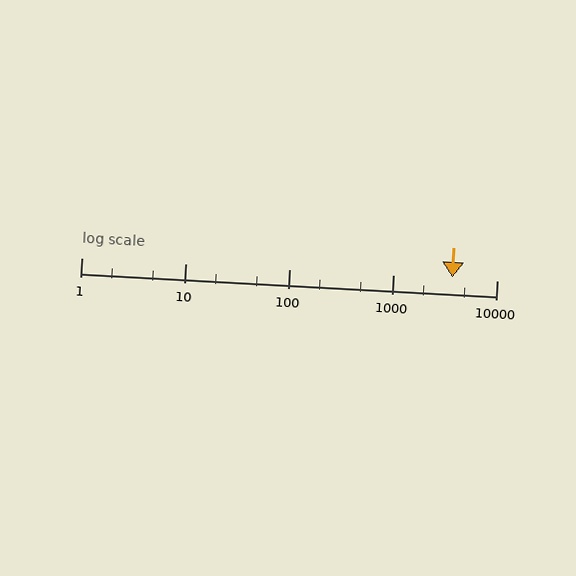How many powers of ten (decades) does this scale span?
The scale spans 4 decades, from 1 to 10000.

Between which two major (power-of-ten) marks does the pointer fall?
The pointer is between 1000 and 10000.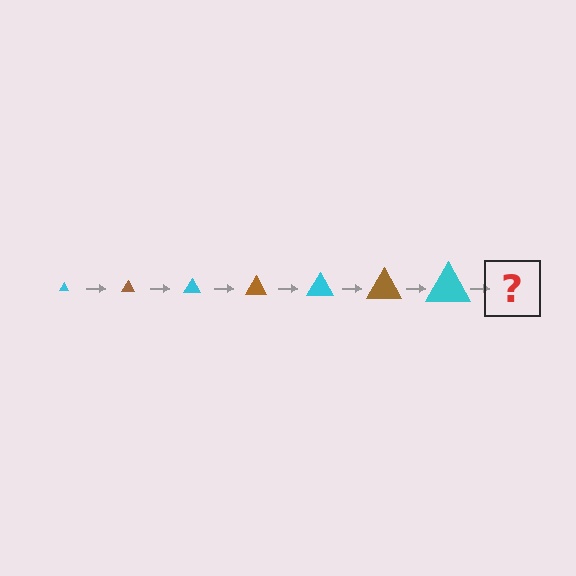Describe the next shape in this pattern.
It should be a brown triangle, larger than the previous one.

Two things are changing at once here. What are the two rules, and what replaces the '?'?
The two rules are that the triangle grows larger each step and the color cycles through cyan and brown. The '?' should be a brown triangle, larger than the previous one.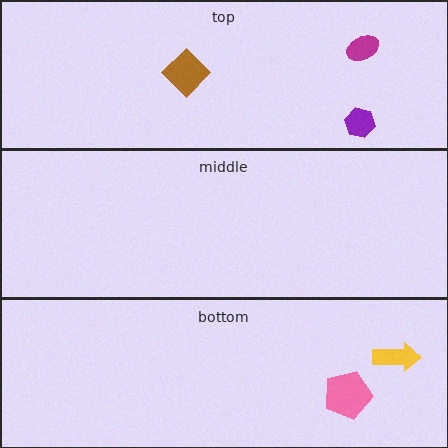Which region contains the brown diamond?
The top region.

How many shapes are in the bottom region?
2.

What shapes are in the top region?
The brown diamond, the magenta ellipse, the purple hexagon.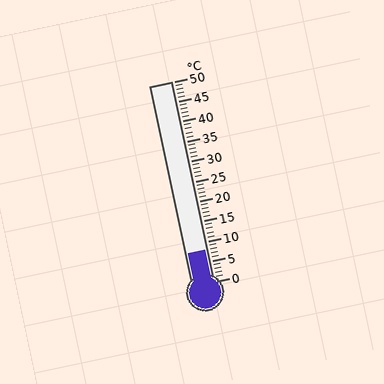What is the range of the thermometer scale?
The thermometer scale ranges from 0°C to 50°C.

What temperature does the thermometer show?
The thermometer shows approximately 8°C.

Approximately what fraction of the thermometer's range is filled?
The thermometer is filled to approximately 15% of its range.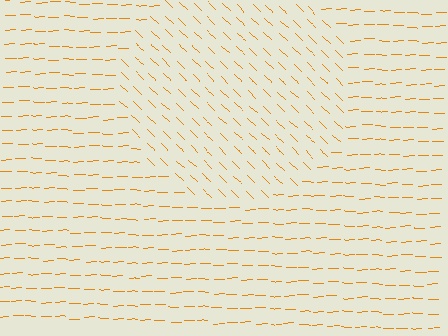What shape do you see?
I see a circle.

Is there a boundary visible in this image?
Yes, there is a texture boundary formed by a change in line orientation.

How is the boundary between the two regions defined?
The boundary is defined purely by a change in line orientation (approximately 45 degrees difference). All lines are the same color and thickness.